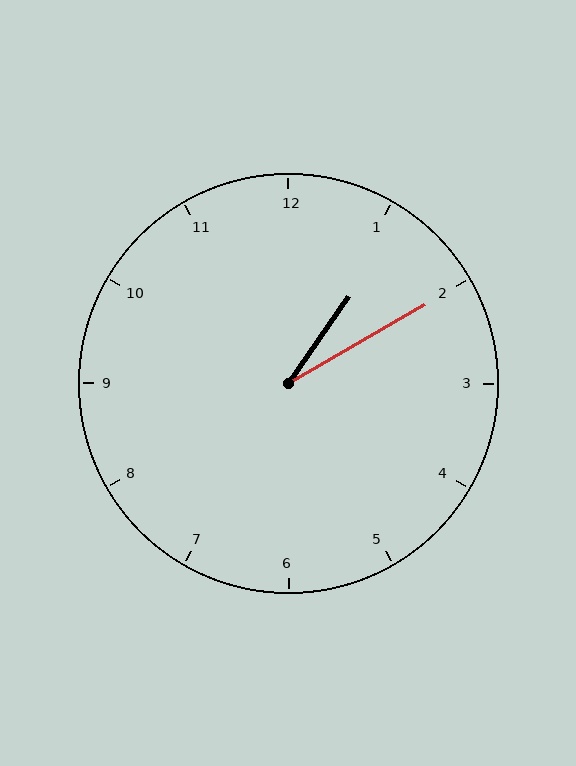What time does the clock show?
1:10.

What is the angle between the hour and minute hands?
Approximately 25 degrees.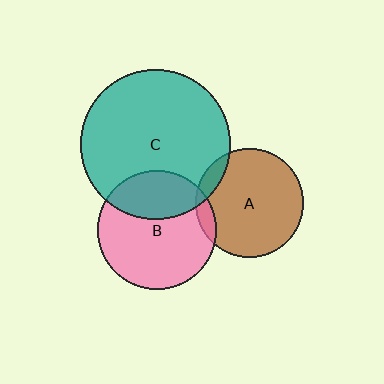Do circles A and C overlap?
Yes.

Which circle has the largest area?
Circle C (teal).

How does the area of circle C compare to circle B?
Approximately 1.6 times.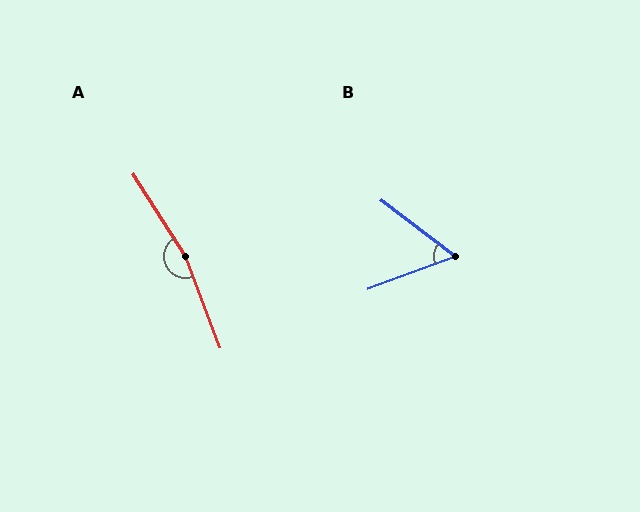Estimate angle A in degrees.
Approximately 168 degrees.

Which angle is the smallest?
B, at approximately 57 degrees.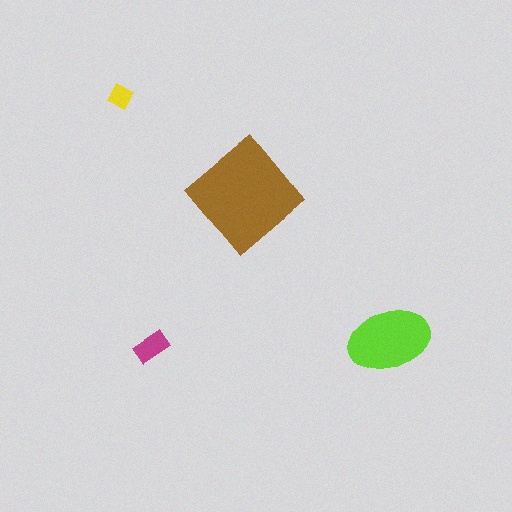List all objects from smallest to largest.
The yellow diamond, the magenta rectangle, the lime ellipse, the brown diamond.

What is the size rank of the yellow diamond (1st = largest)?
4th.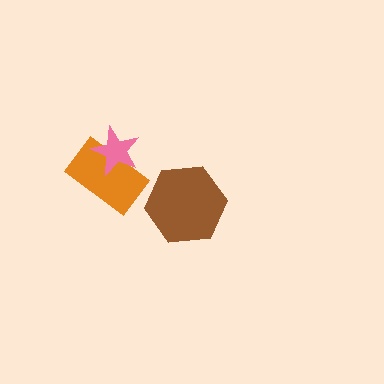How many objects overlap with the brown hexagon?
0 objects overlap with the brown hexagon.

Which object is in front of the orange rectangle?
The pink star is in front of the orange rectangle.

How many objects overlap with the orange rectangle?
1 object overlaps with the orange rectangle.